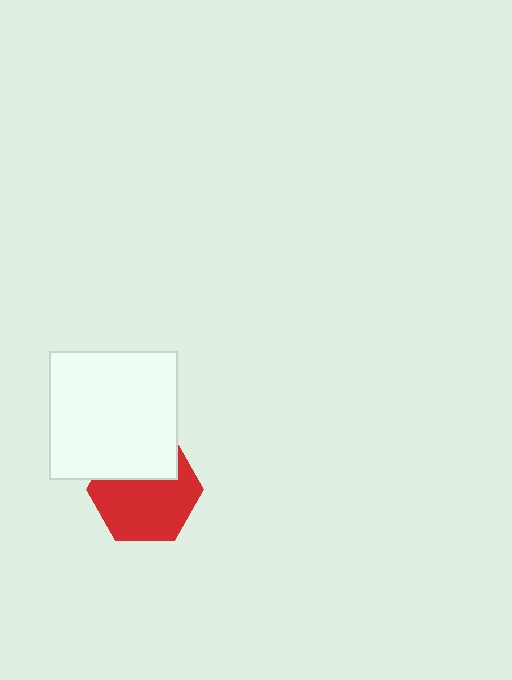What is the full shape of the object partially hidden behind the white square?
The partially hidden object is a red hexagon.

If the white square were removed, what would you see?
You would see the complete red hexagon.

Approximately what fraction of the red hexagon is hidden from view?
Roughly 34% of the red hexagon is hidden behind the white square.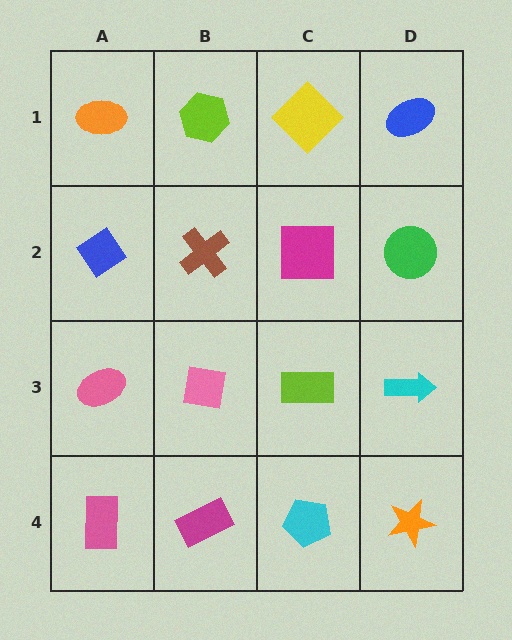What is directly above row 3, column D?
A green circle.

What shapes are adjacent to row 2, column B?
A lime hexagon (row 1, column B), a pink square (row 3, column B), a blue diamond (row 2, column A), a magenta square (row 2, column C).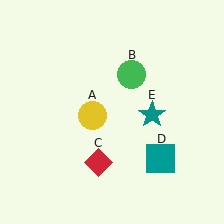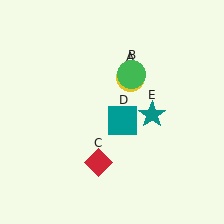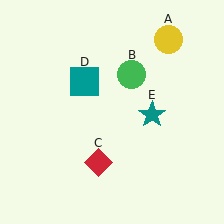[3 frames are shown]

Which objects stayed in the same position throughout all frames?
Green circle (object B) and red diamond (object C) and teal star (object E) remained stationary.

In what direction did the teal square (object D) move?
The teal square (object D) moved up and to the left.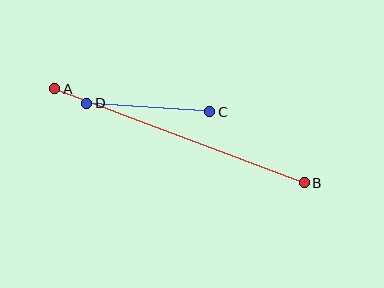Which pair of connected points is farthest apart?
Points A and B are farthest apart.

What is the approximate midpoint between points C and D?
The midpoint is at approximately (148, 107) pixels.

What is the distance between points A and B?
The distance is approximately 267 pixels.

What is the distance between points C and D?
The distance is approximately 123 pixels.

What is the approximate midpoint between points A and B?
The midpoint is at approximately (179, 136) pixels.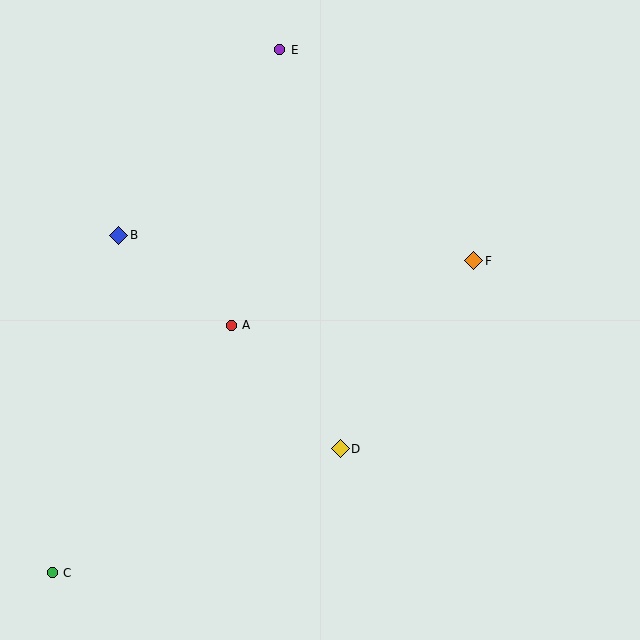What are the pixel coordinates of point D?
Point D is at (340, 449).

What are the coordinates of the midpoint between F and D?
The midpoint between F and D is at (407, 355).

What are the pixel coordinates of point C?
Point C is at (52, 573).